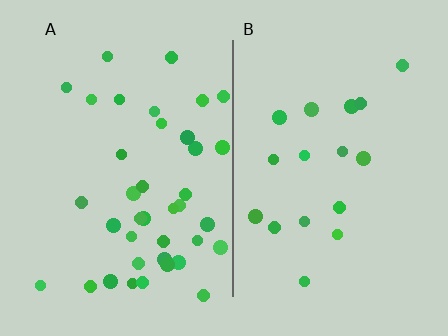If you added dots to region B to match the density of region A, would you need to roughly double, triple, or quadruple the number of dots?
Approximately double.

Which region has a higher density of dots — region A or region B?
A (the left).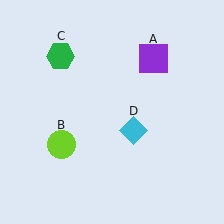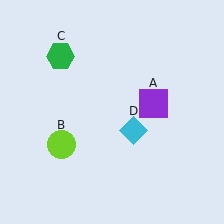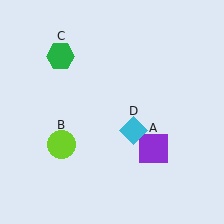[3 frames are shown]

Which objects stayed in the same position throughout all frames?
Lime circle (object B) and green hexagon (object C) and cyan diamond (object D) remained stationary.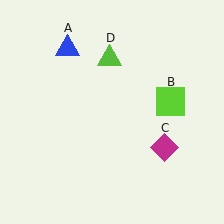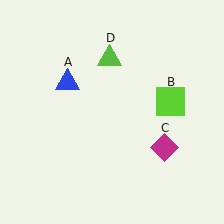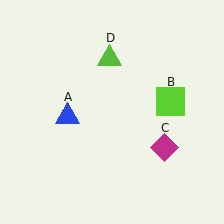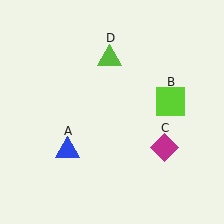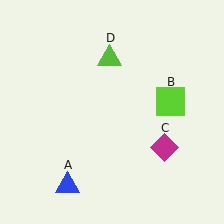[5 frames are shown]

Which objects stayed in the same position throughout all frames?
Lime square (object B) and magenta diamond (object C) and lime triangle (object D) remained stationary.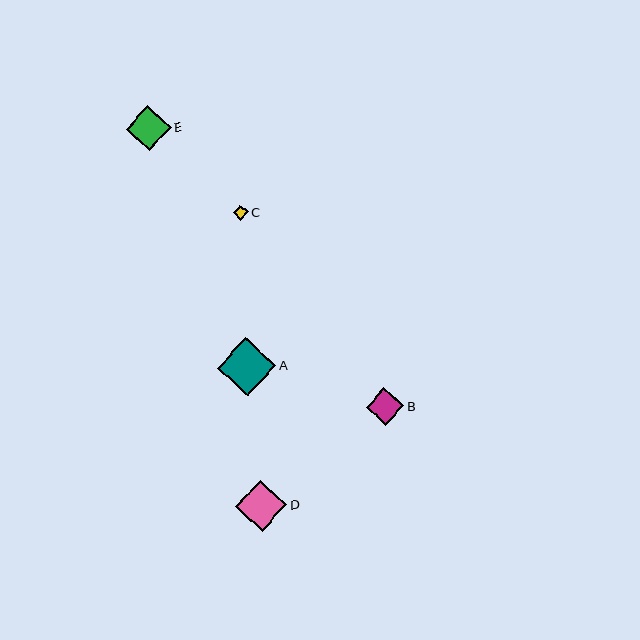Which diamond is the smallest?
Diamond C is the smallest with a size of approximately 15 pixels.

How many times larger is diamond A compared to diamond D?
Diamond A is approximately 1.1 times the size of diamond D.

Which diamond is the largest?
Diamond A is the largest with a size of approximately 59 pixels.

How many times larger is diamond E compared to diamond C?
Diamond E is approximately 2.9 times the size of diamond C.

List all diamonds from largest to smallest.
From largest to smallest: A, D, E, B, C.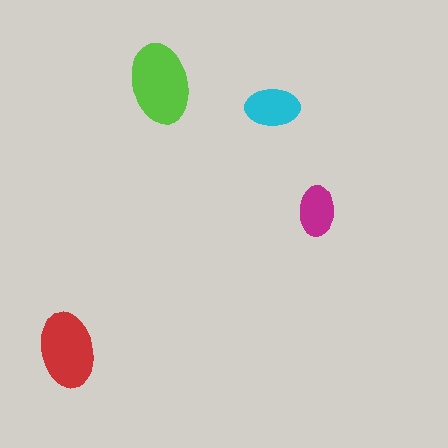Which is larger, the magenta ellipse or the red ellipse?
The red one.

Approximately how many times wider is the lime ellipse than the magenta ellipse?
About 1.5 times wider.